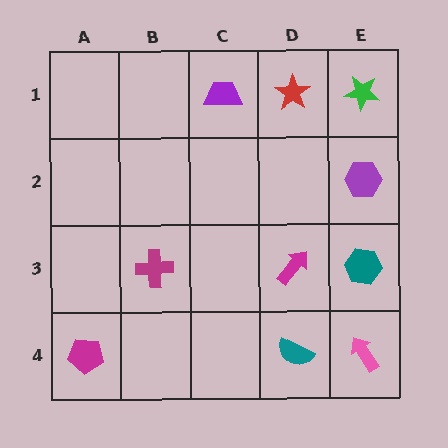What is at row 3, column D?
A magenta arrow.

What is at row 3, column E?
A teal hexagon.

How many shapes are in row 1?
3 shapes.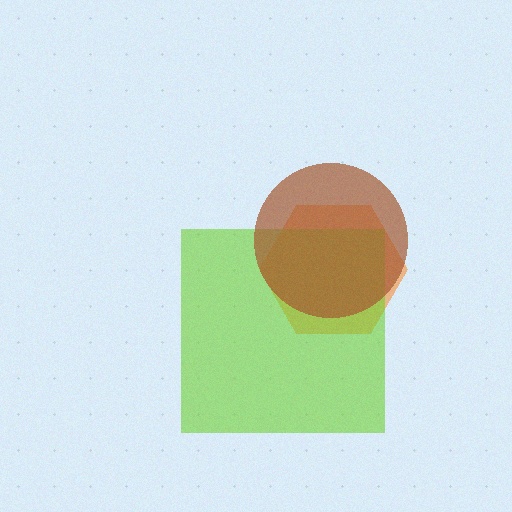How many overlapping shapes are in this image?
There are 3 overlapping shapes in the image.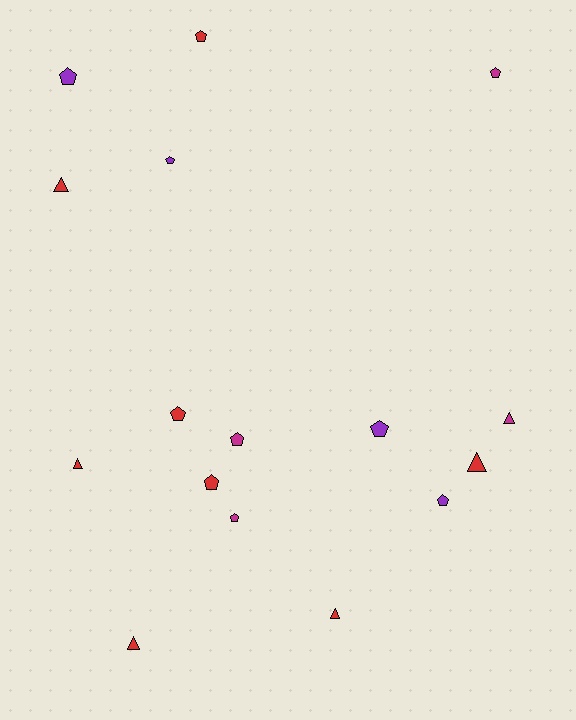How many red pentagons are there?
There are 3 red pentagons.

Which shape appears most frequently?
Pentagon, with 10 objects.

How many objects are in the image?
There are 16 objects.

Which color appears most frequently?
Red, with 8 objects.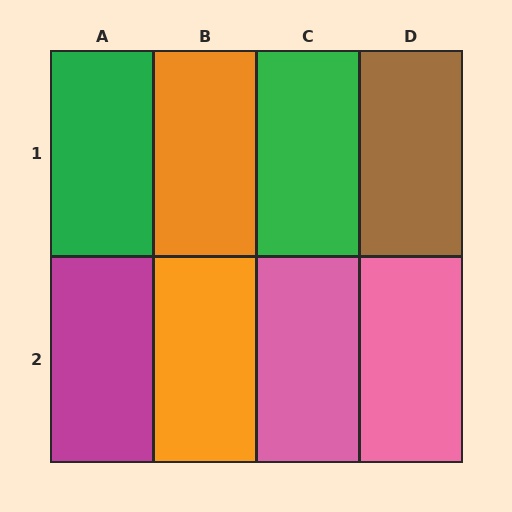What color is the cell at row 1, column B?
Orange.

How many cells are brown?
1 cell is brown.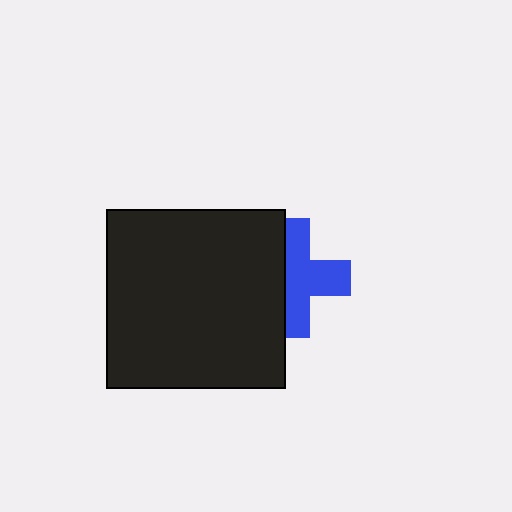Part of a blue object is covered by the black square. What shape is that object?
It is a cross.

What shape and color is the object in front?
The object in front is a black square.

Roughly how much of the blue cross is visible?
About half of it is visible (roughly 60%).